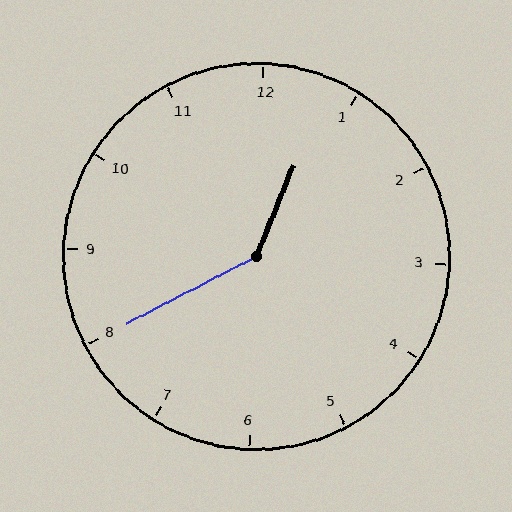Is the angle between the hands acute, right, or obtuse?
It is obtuse.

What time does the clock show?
12:40.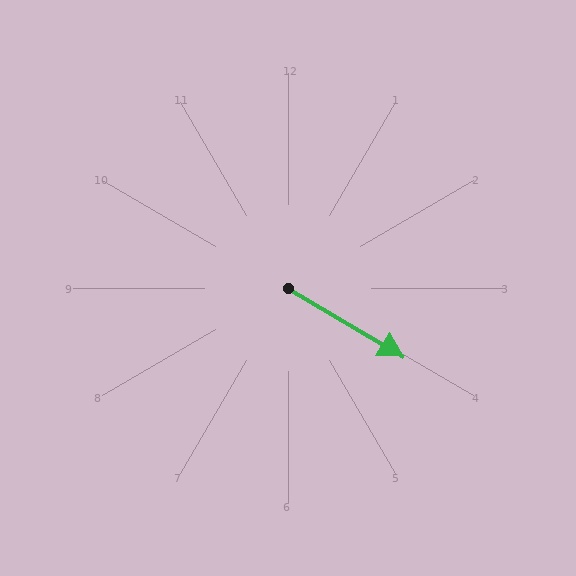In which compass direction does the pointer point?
Southeast.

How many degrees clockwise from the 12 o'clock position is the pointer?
Approximately 121 degrees.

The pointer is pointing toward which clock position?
Roughly 4 o'clock.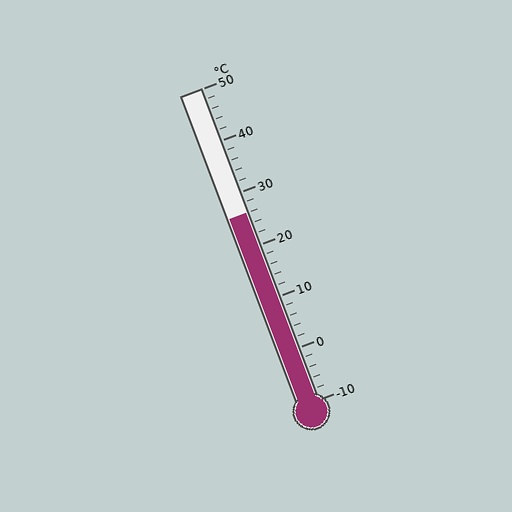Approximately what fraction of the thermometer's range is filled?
The thermometer is filled to approximately 60% of its range.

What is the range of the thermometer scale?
The thermometer scale ranges from -10°C to 50°C.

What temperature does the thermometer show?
The thermometer shows approximately 26°C.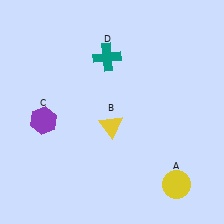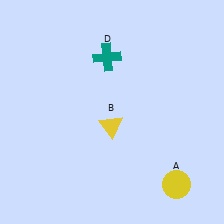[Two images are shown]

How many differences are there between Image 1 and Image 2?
There is 1 difference between the two images.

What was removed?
The purple hexagon (C) was removed in Image 2.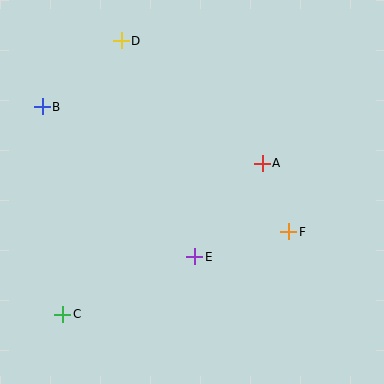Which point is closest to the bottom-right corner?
Point F is closest to the bottom-right corner.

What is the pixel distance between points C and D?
The distance between C and D is 280 pixels.